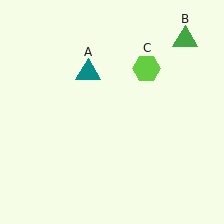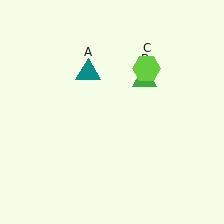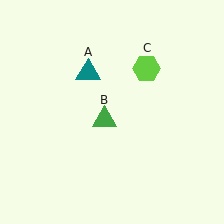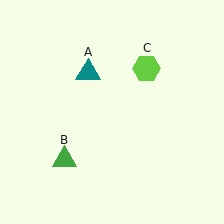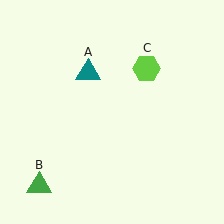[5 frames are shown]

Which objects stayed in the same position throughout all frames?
Teal triangle (object A) and lime hexagon (object C) remained stationary.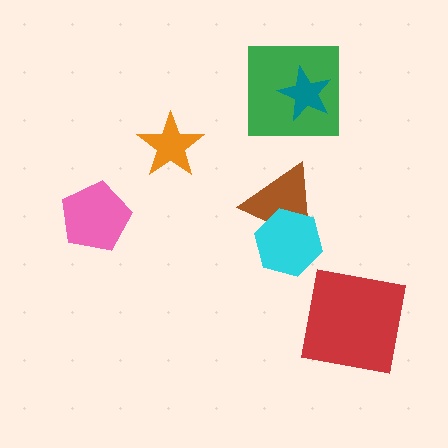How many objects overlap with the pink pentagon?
0 objects overlap with the pink pentagon.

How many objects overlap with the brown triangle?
1 object overlaps with the brown triangle.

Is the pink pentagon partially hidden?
No, no other shape covers it.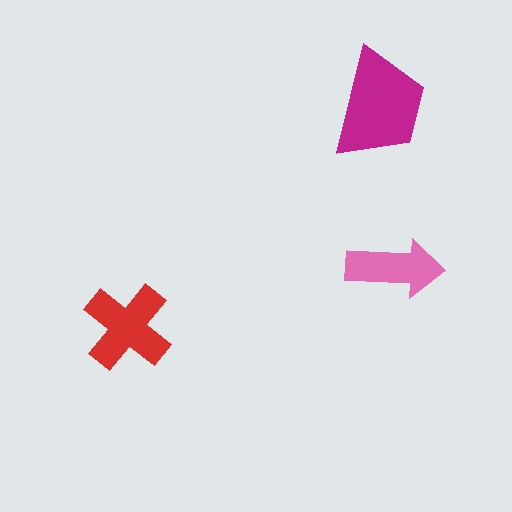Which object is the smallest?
The pink arrow.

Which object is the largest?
The magenta trapezoid.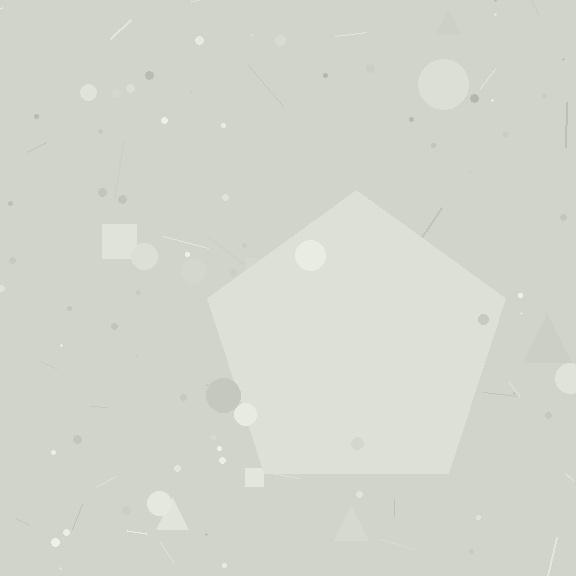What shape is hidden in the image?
A pentagon is hidden in the image.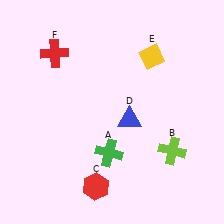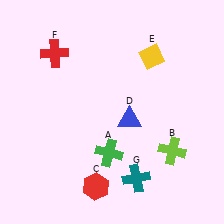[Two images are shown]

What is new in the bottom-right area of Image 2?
A teal cross (G) was added in the bottom-right area of Image 2.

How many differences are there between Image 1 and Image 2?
There is 1 difference between the two images.